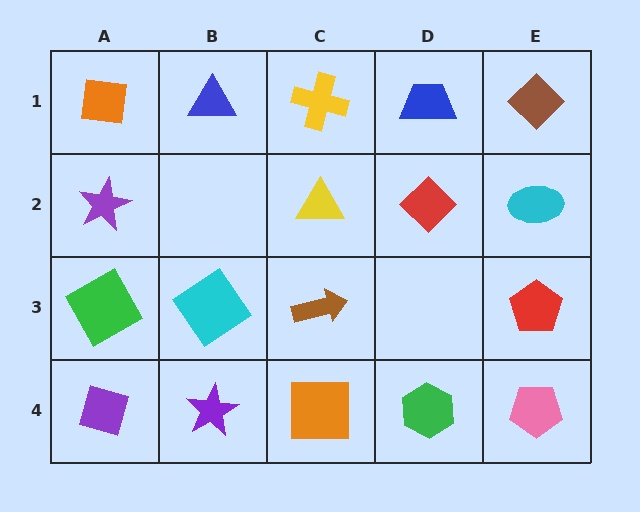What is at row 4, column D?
A green hexagon.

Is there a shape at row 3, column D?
No, that cell is empty.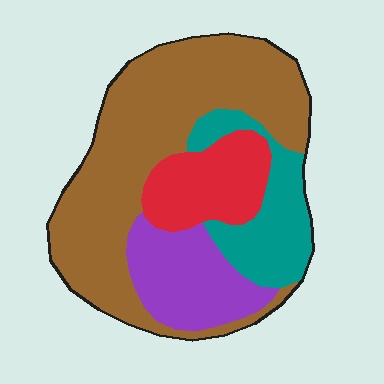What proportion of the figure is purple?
Purple takes up less than a quarter of the figure.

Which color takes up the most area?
Brown, at roughly 50%.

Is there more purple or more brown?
Brown.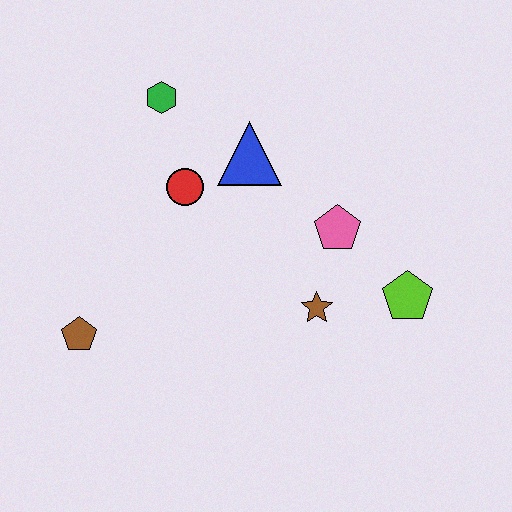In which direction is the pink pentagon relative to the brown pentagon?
The pink pentagon is to the right of the brown pentagon.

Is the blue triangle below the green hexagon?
Yes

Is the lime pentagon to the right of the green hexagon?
Yes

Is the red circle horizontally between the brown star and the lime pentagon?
No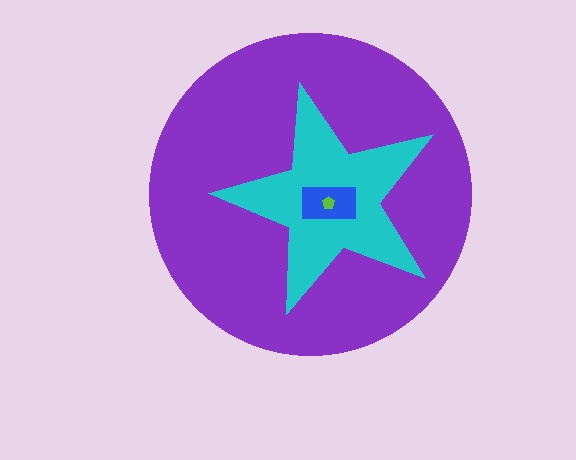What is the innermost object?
The lime pentagon.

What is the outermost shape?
The purple circle.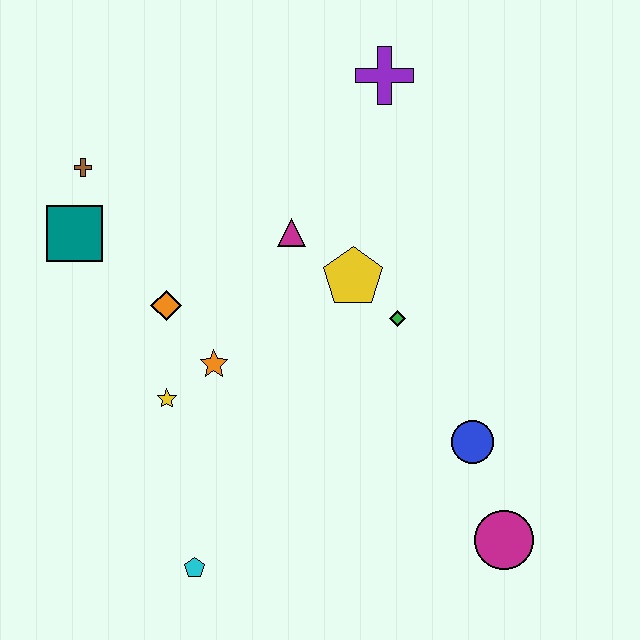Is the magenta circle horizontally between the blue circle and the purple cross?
No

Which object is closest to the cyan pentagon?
The yellow star is closest to the cyan pentagon.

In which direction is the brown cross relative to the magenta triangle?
The brown cross is to the left of the magenta triangle.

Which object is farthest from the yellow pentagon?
The cyan pentagon is farthest from the yellow pentagon.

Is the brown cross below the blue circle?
No